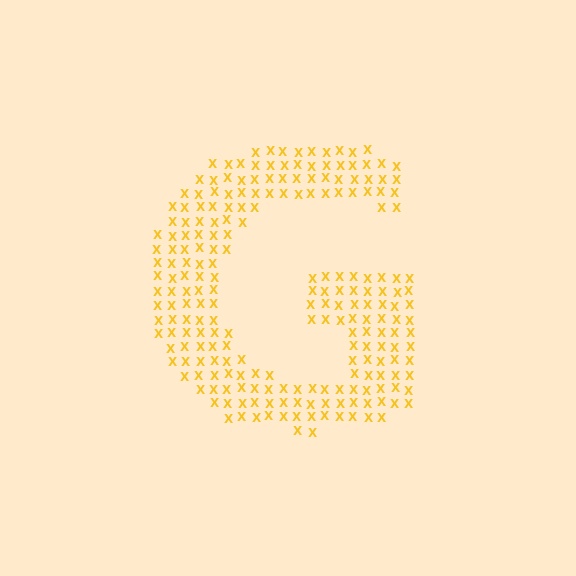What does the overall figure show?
The overall figure shows the letter G.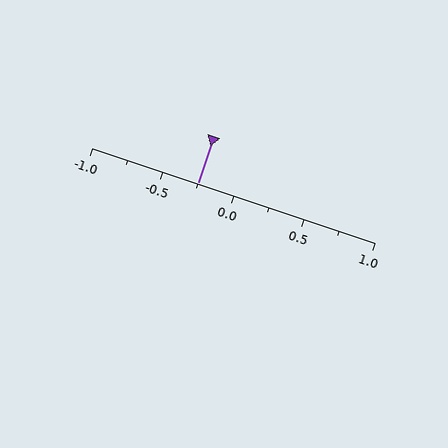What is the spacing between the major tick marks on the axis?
The major ticks are spaced 0.5 apart.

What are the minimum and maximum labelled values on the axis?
The axis runs from -1.0 to 1.0.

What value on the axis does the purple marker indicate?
The marker indicates approximately -0.25.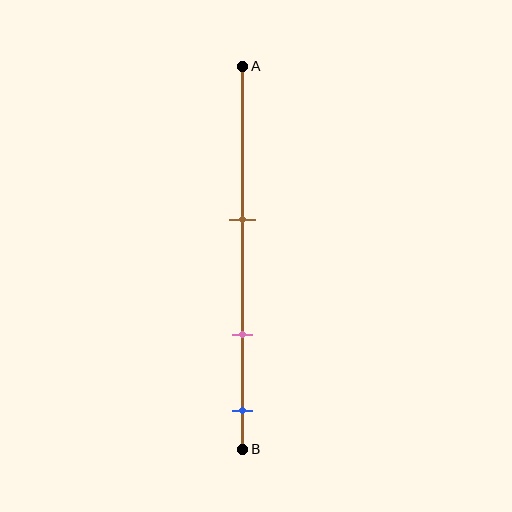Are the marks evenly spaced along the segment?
Yes, the marks are approximately evenly spaced.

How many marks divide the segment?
There are 3 marks dividing the segment.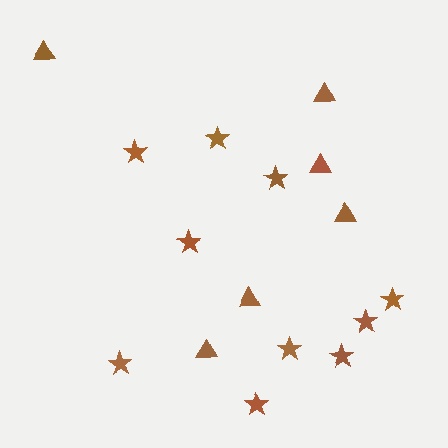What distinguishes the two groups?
There are 2 groups: one group of triangles (6) and one group of stars (10).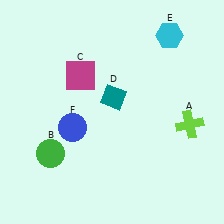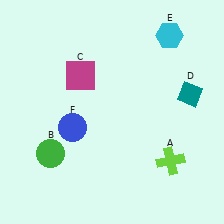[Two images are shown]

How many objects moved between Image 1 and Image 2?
2 objects moved between the two images.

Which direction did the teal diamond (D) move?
The teal diamond (D) moved right.